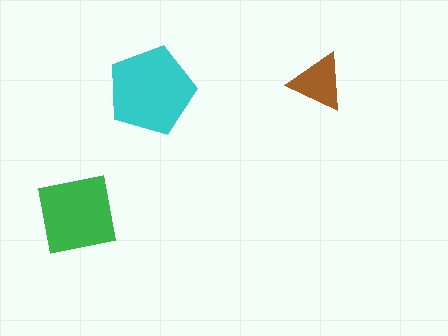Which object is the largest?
The cyan pentagon.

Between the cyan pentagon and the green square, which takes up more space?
The cyan pentagon.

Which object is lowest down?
The green square is bottommost.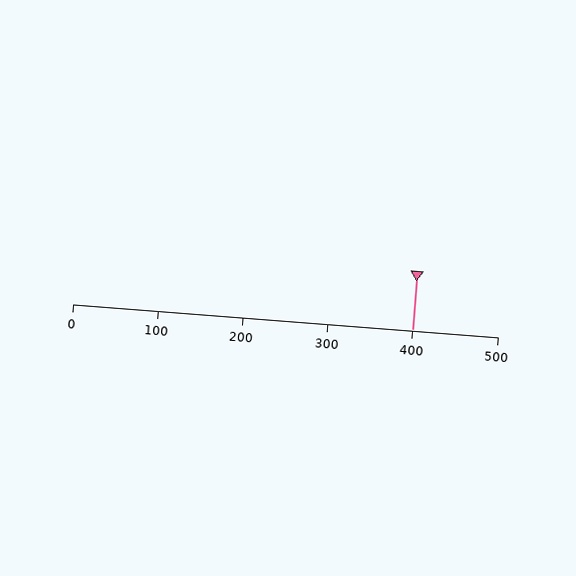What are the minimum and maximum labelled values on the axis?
The axis runs from 0 to 500.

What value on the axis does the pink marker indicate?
The marker indicates approximately 400.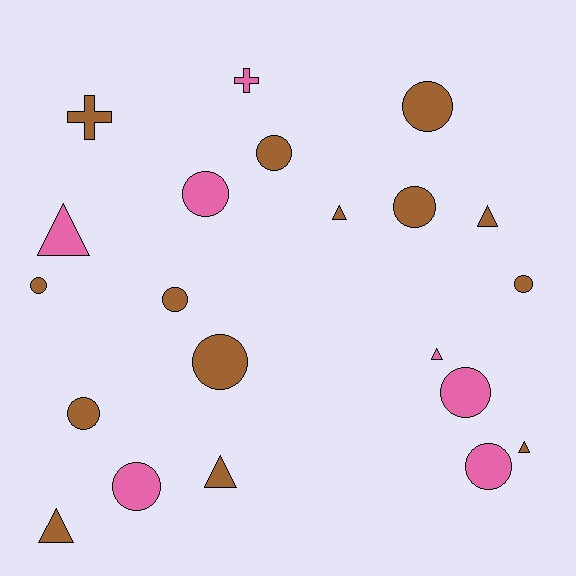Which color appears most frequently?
Brown, with 14 objects.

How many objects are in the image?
There are 21 objects.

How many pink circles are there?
There are 4 pink circles.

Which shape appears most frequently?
Circle, with 12 objects.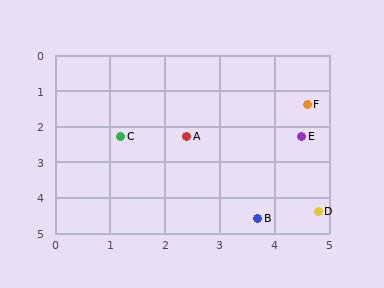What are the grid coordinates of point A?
Point A is at approximately (2.4, 2.3).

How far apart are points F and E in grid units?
Points F and E are about 0.9 grid units apart.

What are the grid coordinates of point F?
Point F is at approximately (4.6, 1.4).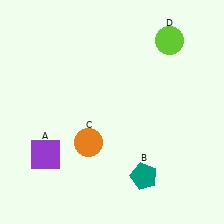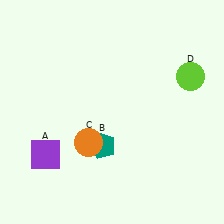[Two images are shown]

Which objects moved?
The objects that moved are: the teal pentagon (B), the lime circle (D).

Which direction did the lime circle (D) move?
The lime circle (D) moved down.